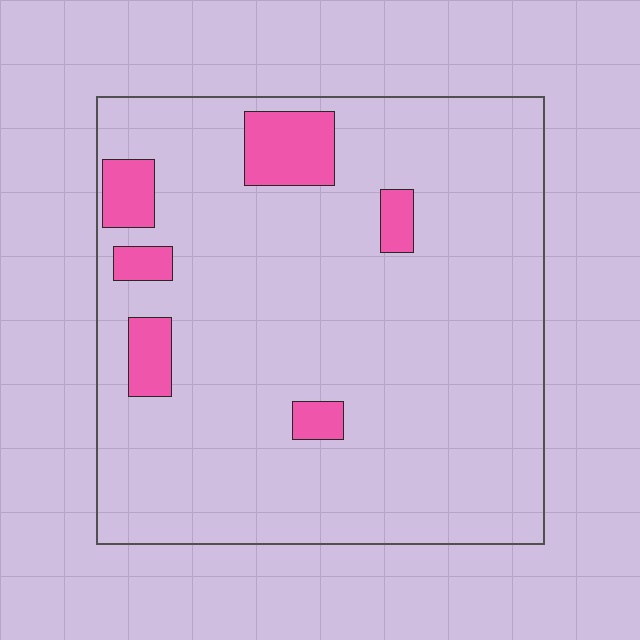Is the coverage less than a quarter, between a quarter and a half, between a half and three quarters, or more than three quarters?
Less than a quarter.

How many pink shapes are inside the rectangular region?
6.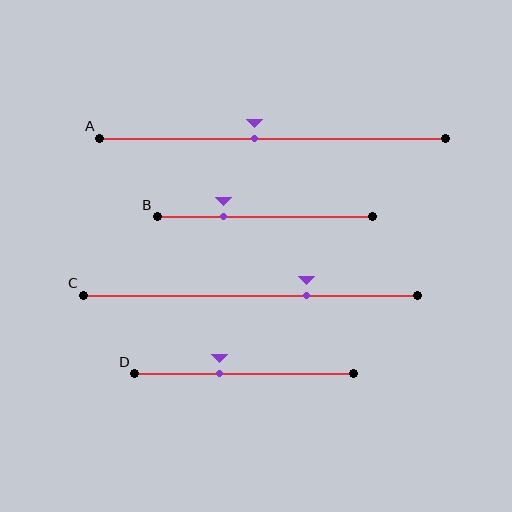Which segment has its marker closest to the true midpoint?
Segment A has its marker closest to the true midpoint.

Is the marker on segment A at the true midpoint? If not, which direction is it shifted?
No, the marker on segment A is shifted to the left by about 5% of the segment length.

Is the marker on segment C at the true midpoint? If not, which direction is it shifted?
No, the marker on segment C is shifted to the right by about 17% of the segment length.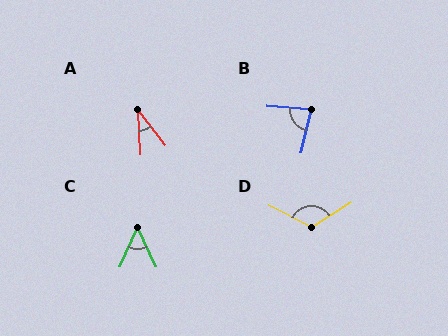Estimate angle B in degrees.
Approximately 80 degrees.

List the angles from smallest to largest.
A (34°), C (49°), B (80°), D (121°).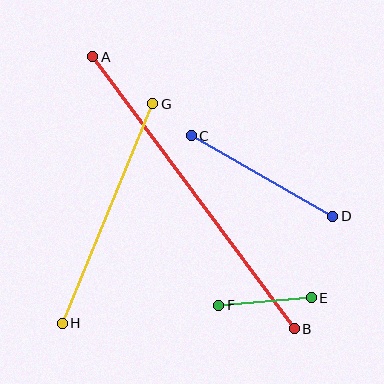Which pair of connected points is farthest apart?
Points A and B are farthest apart.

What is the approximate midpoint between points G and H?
The midpoint is at approximately (108, 214) pixels.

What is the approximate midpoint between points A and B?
The midpoint is at approximately (194, 193) pixels.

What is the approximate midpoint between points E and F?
The midpoint is at approximately (265, 301) pixels.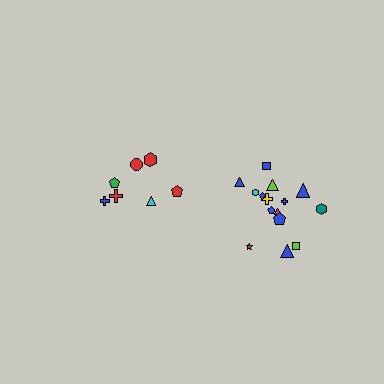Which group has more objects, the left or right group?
The right group.